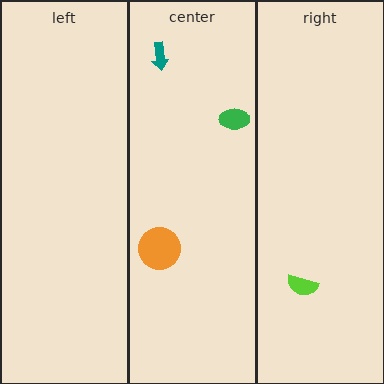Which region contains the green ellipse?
The center region.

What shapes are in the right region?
The lime semicircle.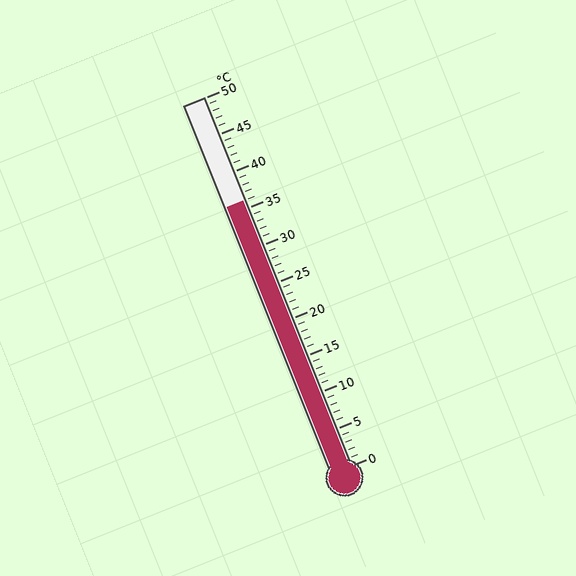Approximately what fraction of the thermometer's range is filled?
The thermometer is filled to approximately 70% of its range.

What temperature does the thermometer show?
The thermometer shows approximately 36°C.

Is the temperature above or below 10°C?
The temperature is above 10°C.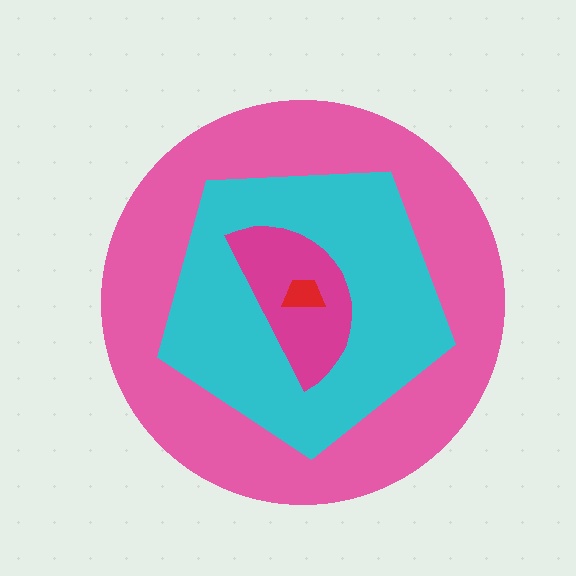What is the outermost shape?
The pink circle.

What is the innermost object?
The red trapezoid.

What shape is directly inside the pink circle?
The cyan pentagon.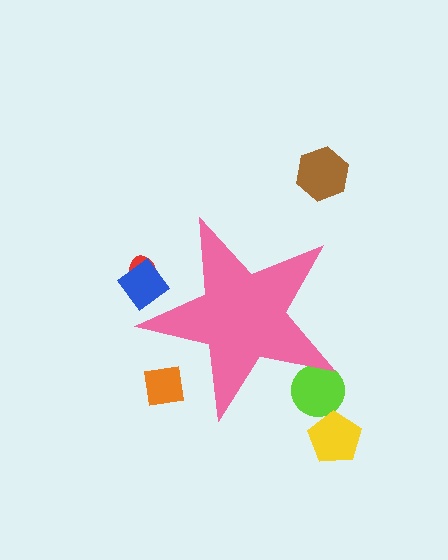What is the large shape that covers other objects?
A pink star.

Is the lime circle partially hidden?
Yes, the lime circle is partially hidden behind the pink star.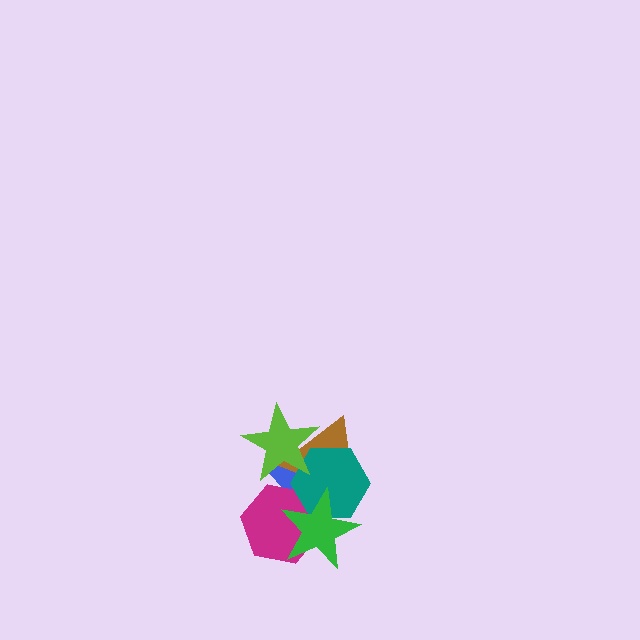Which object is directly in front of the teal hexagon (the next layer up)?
The green star is directly in front of the teal hexagon.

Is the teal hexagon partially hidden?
Yes, it is partially covered by another shape.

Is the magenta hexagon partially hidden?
Yes, it is partially covered by another shape.